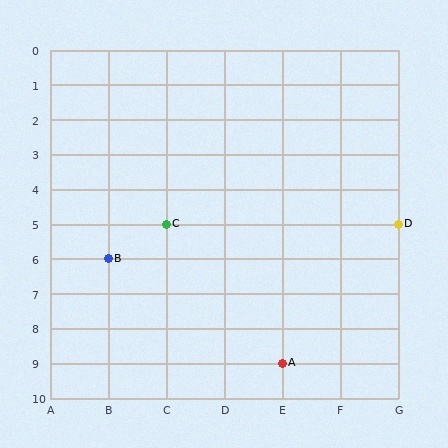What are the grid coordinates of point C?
Point C is at grid coordinates (C, 5).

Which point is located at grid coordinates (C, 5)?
Point C is at (C, 5).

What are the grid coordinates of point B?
Point B is at grid coordinates (B, 6).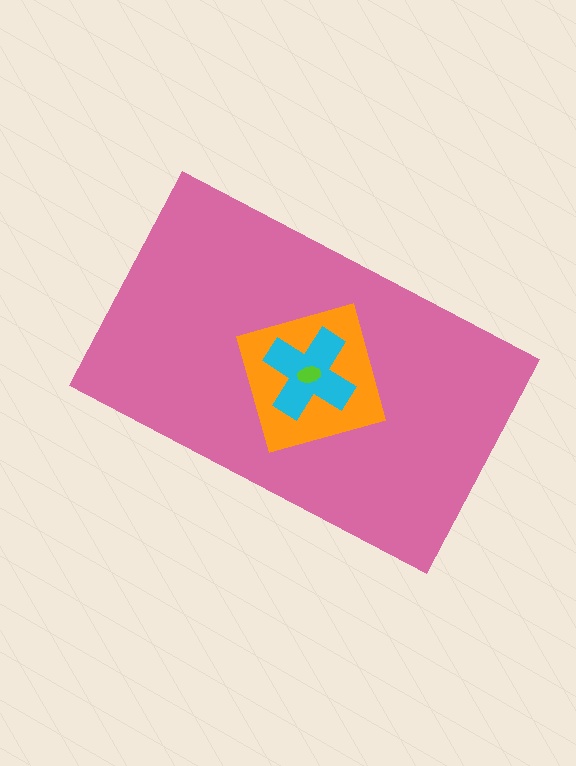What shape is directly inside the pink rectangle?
The orange diamond.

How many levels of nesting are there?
4.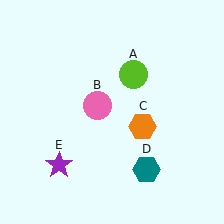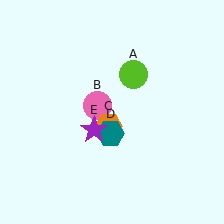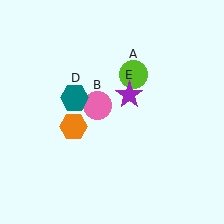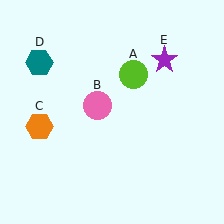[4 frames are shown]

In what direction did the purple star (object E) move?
The purple star (object E) moved up and to the right.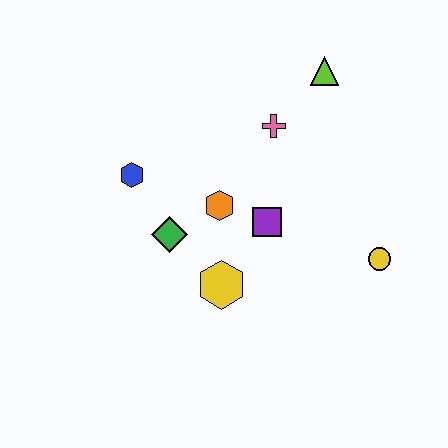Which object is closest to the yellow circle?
The purple square is closest to the yellow circle.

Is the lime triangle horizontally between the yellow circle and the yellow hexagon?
Yes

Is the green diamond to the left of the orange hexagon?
Yes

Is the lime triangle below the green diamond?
No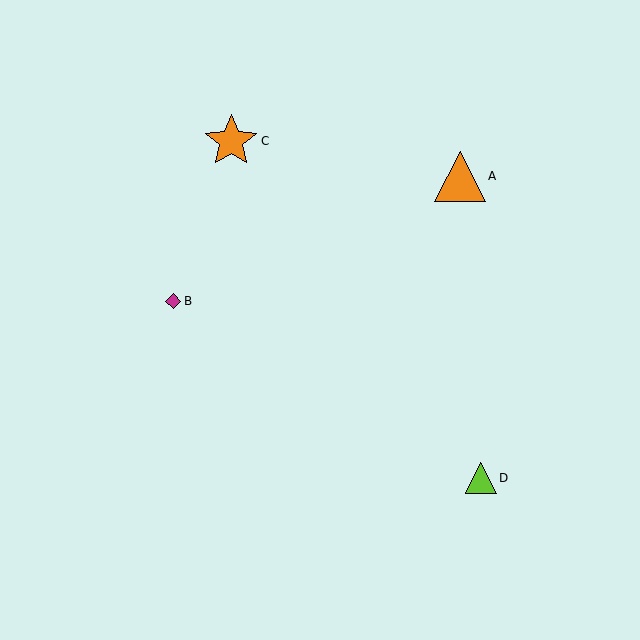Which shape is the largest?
The orange star (labeled C) is the largest.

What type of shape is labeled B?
Shape B is a magenta diamond.